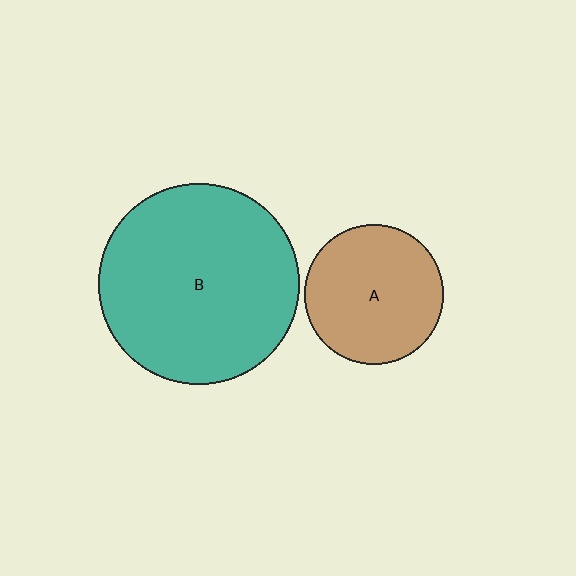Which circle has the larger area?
Circle B (teal).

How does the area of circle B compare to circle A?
Approximately 2.1 times.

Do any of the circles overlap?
No, none of the circles overlap.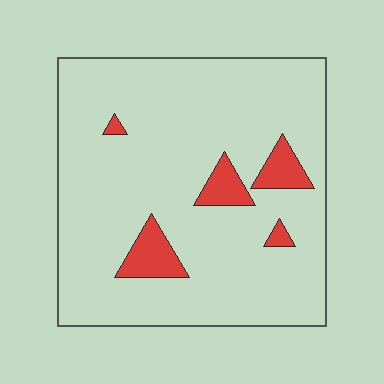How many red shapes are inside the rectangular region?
5.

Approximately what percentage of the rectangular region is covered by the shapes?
Approximately 10%.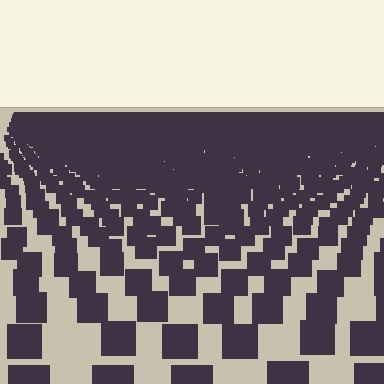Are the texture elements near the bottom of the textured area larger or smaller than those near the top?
Larger. Near the bottom, elements are closer to the viewer and appear at a bigger on-screen size.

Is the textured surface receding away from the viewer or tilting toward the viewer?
The surface is receding away from the viewer. Texture elements get smaller and denser toward the top.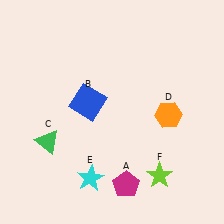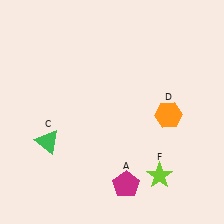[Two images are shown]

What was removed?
The cyan star (E), the blue square (B) were removed in Image 2.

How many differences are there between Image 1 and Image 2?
There are 2 differences between the two images.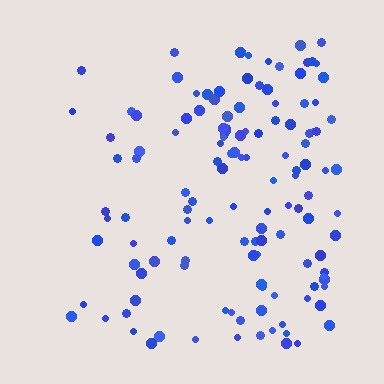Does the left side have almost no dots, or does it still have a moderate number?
Still a moderate number, just noticeably fewer than the right.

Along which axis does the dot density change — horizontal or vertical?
Horizontal.